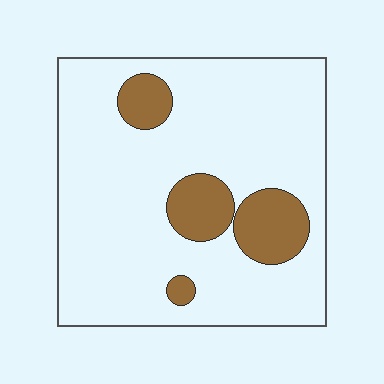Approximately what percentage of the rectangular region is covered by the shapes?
Approximately 15%.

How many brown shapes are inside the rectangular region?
4.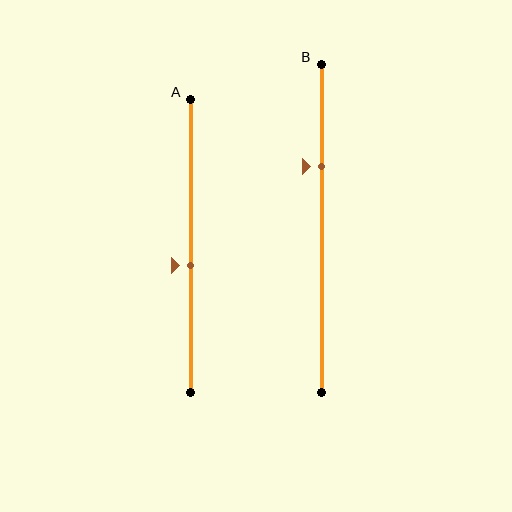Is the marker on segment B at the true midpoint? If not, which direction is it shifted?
No, the marker on segment B is shifted upward by about 19% of the segment length.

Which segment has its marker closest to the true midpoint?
Segment A has its marker closest to the true midpoint.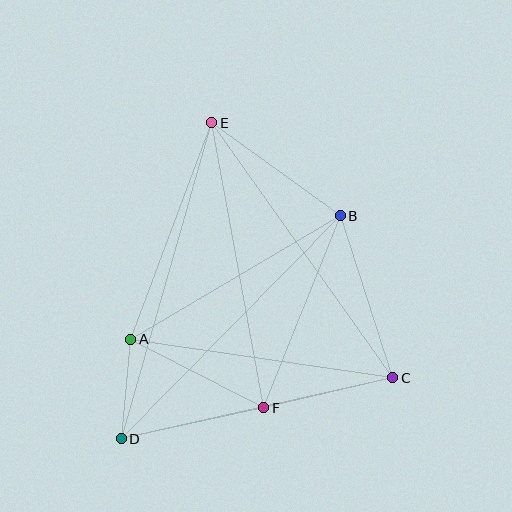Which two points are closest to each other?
Points A and D are closest to each other.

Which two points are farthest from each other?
Points D and E are farthest from each other.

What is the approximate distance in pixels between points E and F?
The distance between E and F is approximately 289 pixels.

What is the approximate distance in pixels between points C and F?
The distance between C and F is approximately 133 pixels.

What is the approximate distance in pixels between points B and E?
The distance between B and E is approximately 159 pixels.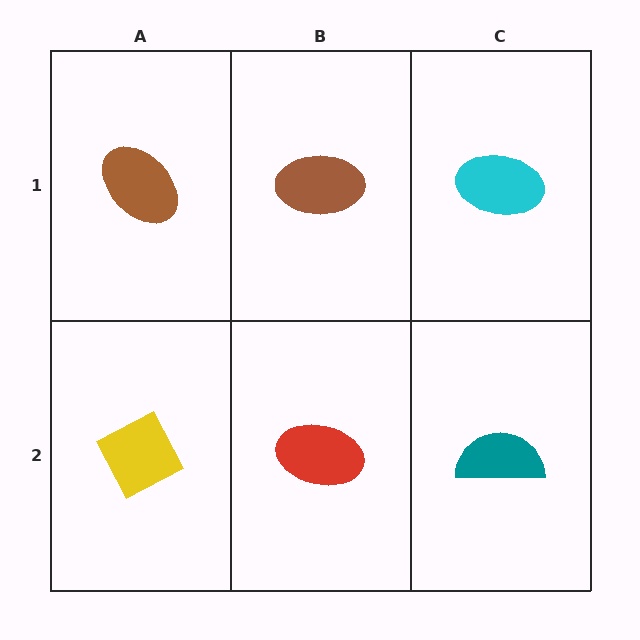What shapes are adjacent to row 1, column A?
A yellow diamond (row 2, column A), a brown ellipse (row 1, column B).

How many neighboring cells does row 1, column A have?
2.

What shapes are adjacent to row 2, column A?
A brown ellipse (row 1, column A), a red ellipse (row 2, column B).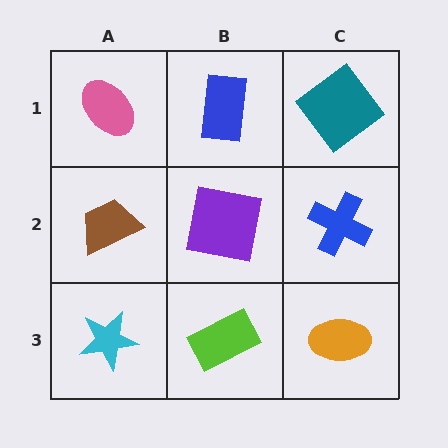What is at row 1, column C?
A teal diamond.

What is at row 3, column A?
A cyan star.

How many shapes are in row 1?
3 shapes.